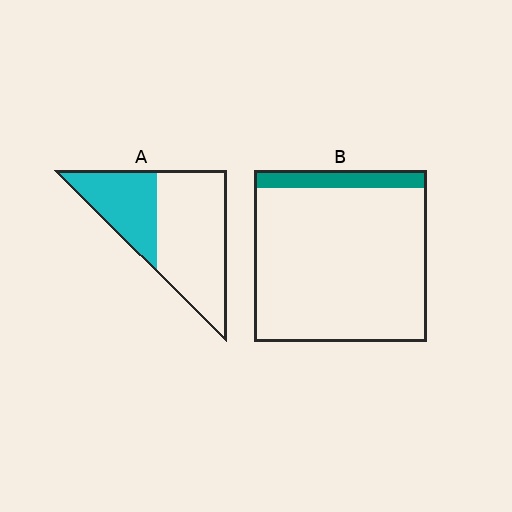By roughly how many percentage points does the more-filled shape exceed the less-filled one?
By roughly 25 percentage points (A over B).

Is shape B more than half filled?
No.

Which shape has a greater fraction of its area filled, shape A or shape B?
Shape A.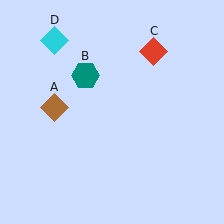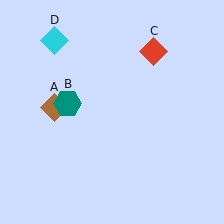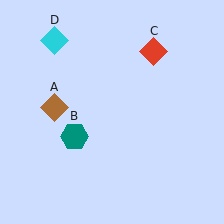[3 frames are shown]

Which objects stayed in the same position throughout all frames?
Brown diamond (object A) and red diamond (object C) and cyan diamond (object D) remained stationary.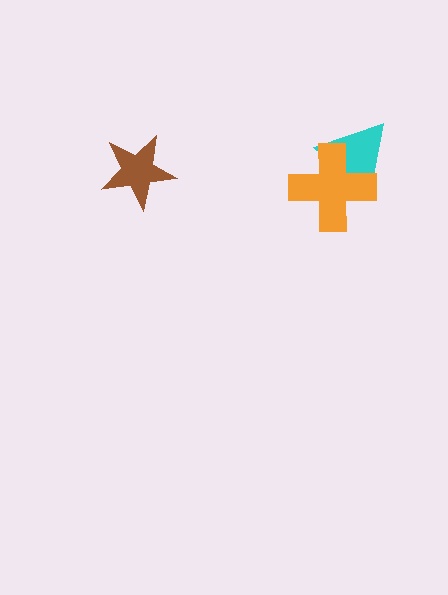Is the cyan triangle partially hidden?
Yes, it is partially covered by another shape.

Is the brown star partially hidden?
No, no other shape covers it.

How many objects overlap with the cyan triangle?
1 object overlaps with the cyan triangle.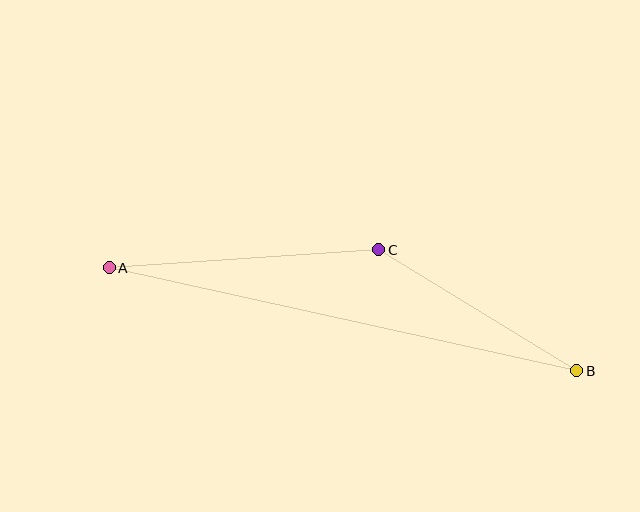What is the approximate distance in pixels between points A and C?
The distance between A and C is approximately 270 pixels.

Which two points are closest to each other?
Points B and C are closest to each other.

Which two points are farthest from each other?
Points A and B are farthest from each other.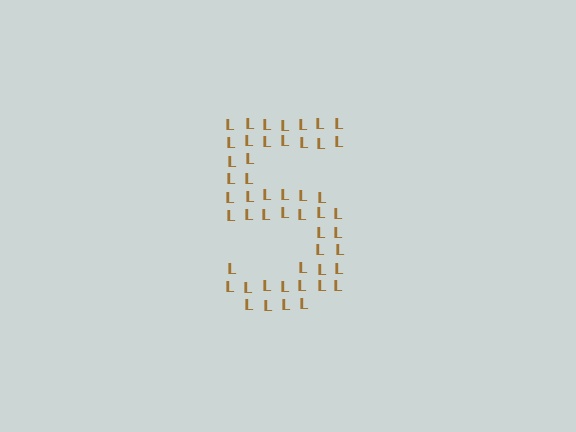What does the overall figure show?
The overall figure shows the digit 5.